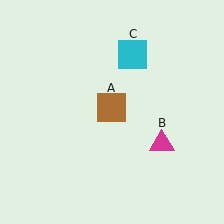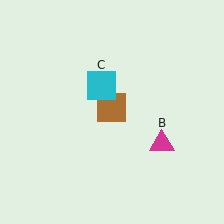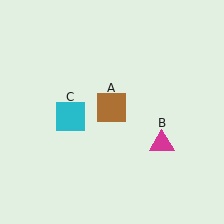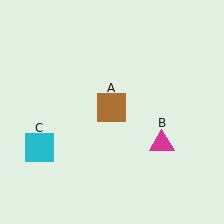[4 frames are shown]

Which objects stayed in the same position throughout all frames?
Brown square (object A) and magenta triangle (object B) remained stationary.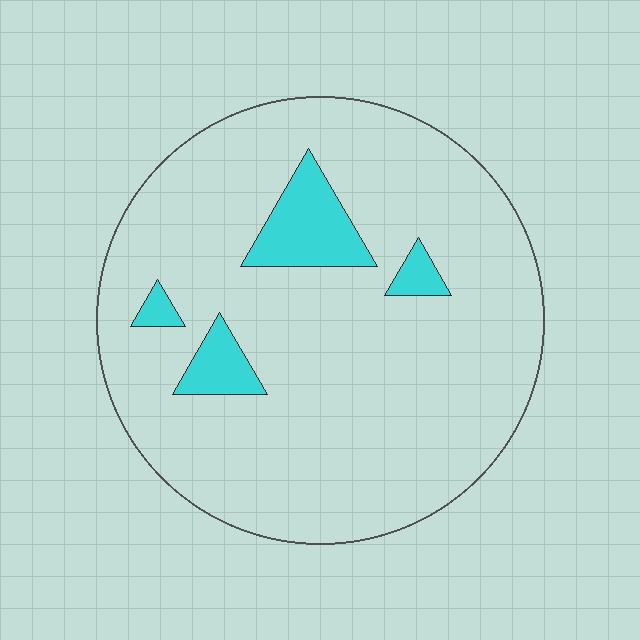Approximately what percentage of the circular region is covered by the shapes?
Approximately 10%.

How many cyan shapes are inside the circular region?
4.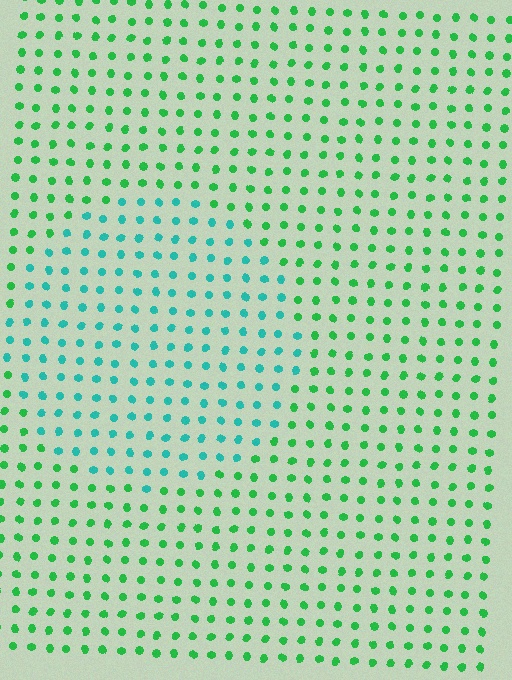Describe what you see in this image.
The image is filled with small green elements in a uniform arrangement. A circle-shaped region is visible where the elements are tinted to a slightly different hue, forming a subtle color boundary.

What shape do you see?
I see a circle.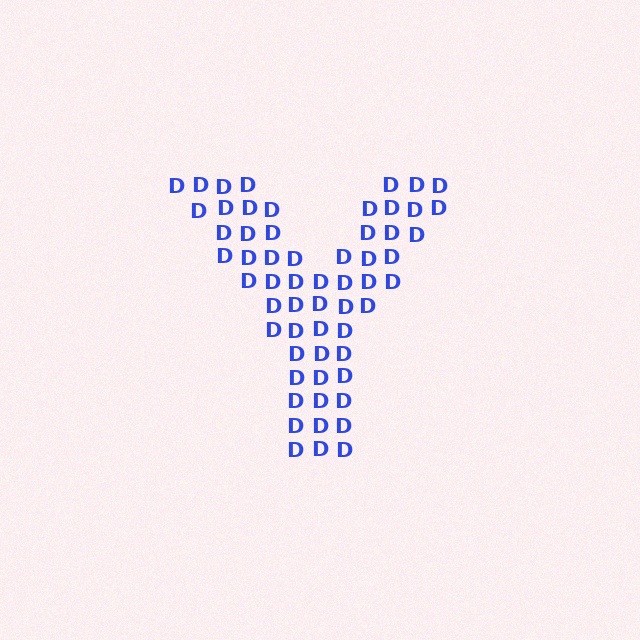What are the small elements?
The small elements are letter D's.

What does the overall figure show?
The overall figure shows the letter Y.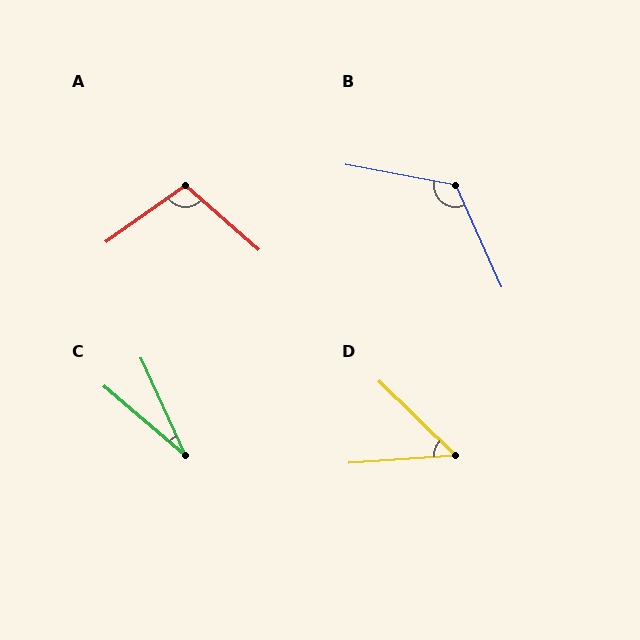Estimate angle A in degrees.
Approximately 104 degrees.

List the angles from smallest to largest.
C (25°), D (48°), A (104°), B (125°).